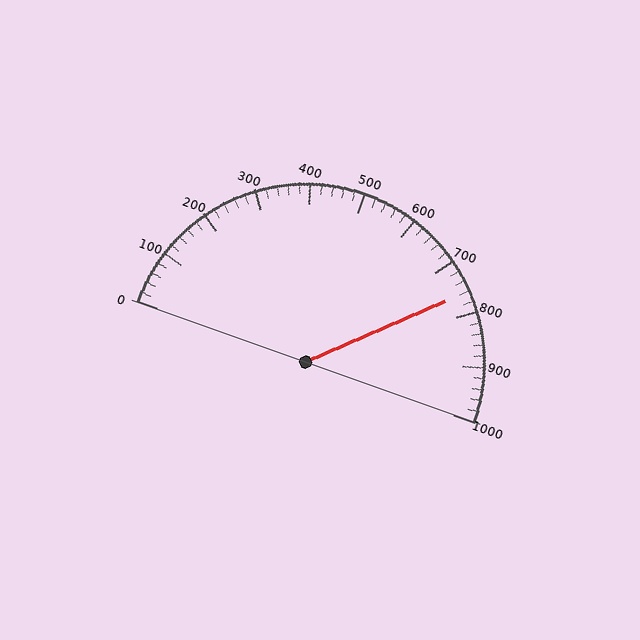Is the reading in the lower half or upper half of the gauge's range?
The reading is in the upper half of the range (0 to 1000).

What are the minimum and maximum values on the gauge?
The gauge ranges from 0 to 1000.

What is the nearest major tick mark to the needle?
The nearest major tick mark is 800.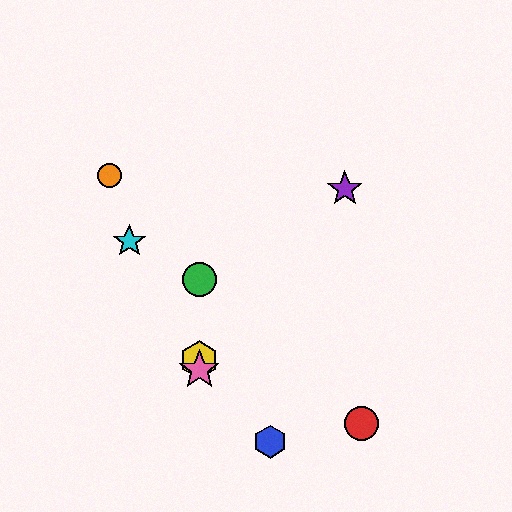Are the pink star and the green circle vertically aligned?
Yes, both are at x≈199.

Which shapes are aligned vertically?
The green circle, the yellow hexagon, the pink star are aligned vertically.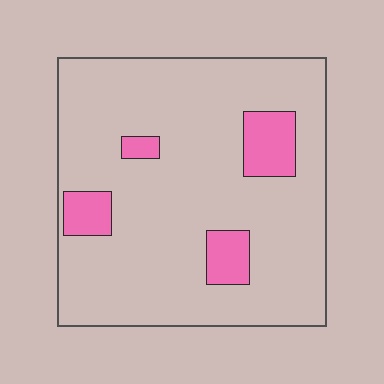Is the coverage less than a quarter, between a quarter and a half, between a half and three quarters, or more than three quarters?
Less than a quarter.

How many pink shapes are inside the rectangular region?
4.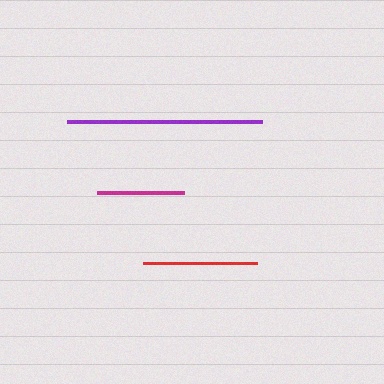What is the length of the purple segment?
The purple segment is approximately 194 pixels long.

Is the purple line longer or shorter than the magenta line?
The purple line is longer than the magenta line.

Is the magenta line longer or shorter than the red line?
The red line is longer than the magenta line.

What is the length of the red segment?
The red segment is approximately 114 pixels long.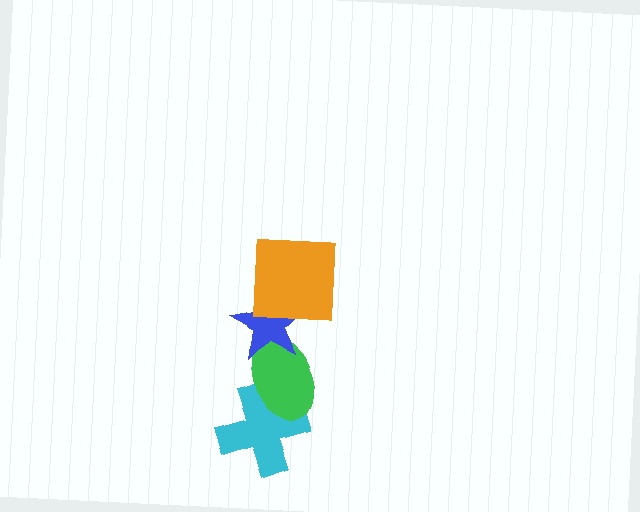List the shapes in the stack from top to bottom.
From top to bottom: the orange square, the blue star, the green ellipse, the cyan cross.